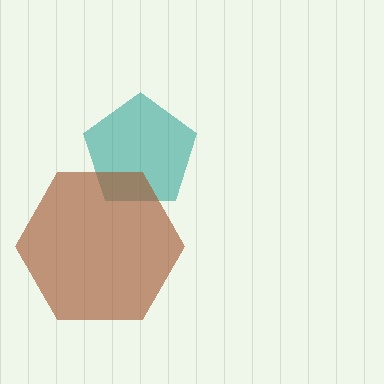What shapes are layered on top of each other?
The layered shapes are: a teal pentagon, a brown hexagon.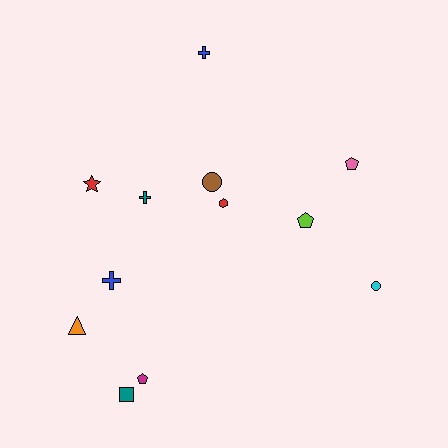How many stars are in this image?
There is 1 star.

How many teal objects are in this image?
There are 2 teal objects.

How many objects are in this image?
There are 12 objects.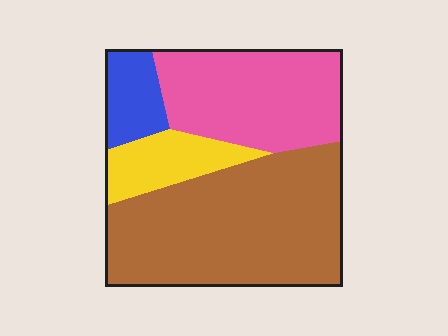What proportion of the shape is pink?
Pink covers 30% of the shape.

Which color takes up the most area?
Brown, at roughly 50%.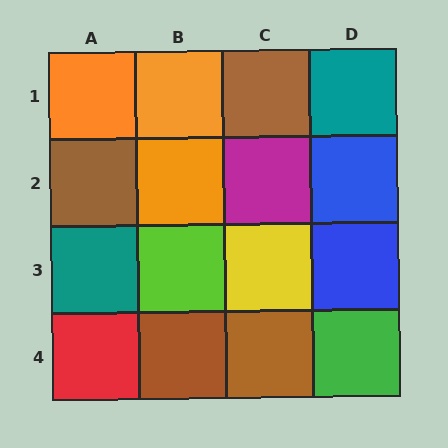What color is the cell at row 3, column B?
Lime.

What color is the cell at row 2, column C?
Magenta.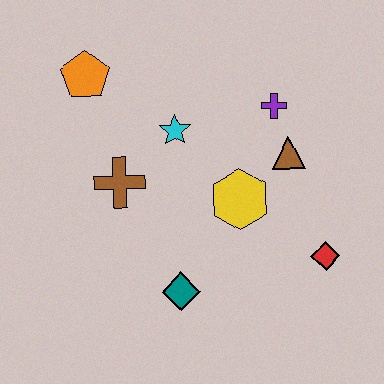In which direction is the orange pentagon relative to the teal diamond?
The orange pentagon is above the teal diamond.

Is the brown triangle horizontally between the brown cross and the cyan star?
No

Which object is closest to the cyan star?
The brown cross is closest to the cyan star.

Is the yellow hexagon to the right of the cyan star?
Yes